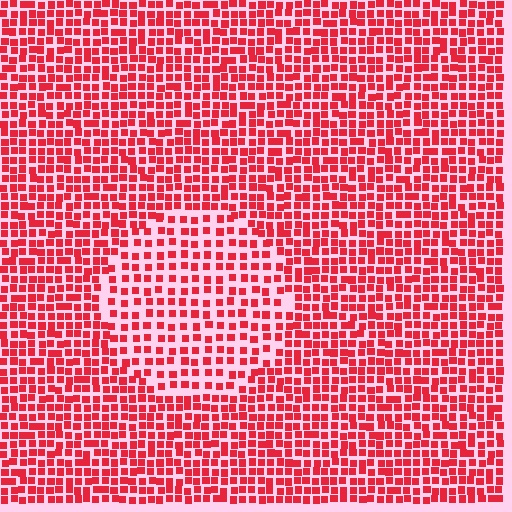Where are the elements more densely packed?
The elements are more densely packed outside the circle boundary.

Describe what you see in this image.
The image contains small red elements arranged at two different densities. A circle-shaped region is visible where the elements are less densely packed than the surrounding area.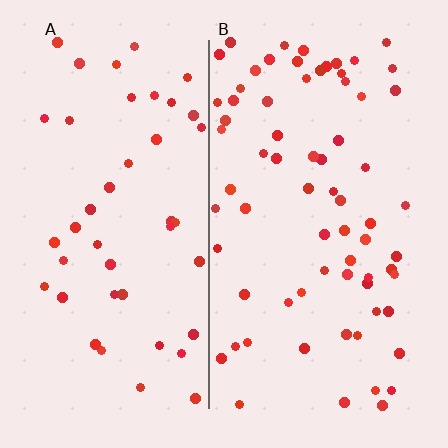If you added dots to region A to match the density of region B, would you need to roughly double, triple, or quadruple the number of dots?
Approximately double.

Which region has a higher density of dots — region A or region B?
B (the right).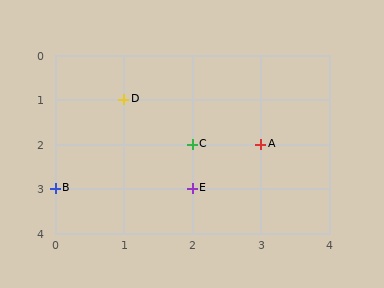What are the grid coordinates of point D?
Point D is at grid coordinates (1, 1).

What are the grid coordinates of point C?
Point C is at grid coordinates (2, 2).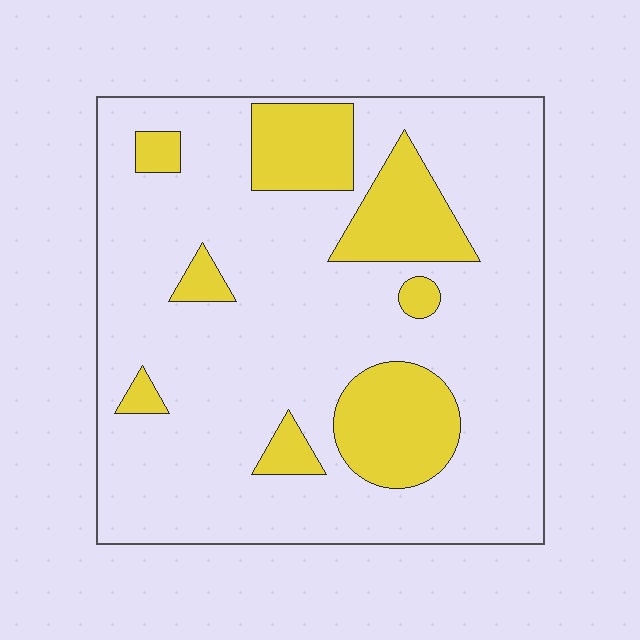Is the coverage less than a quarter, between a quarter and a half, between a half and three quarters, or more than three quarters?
Less than a quarter.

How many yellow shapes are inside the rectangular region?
8.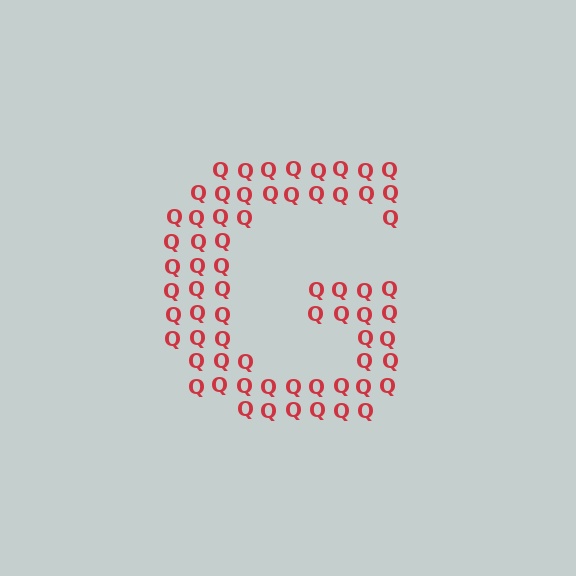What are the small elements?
The small elements are letter Q's.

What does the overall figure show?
The overall figure shows the letter G.